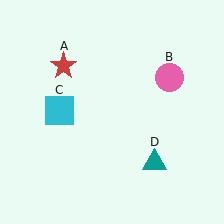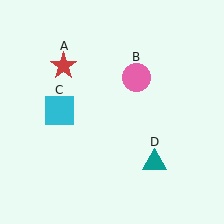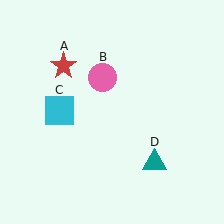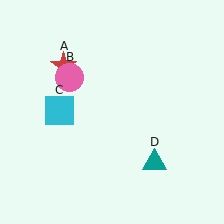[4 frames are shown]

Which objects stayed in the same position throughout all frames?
Red star (object A) and cyan square (object C) and teal triangle (object D) remained stationary.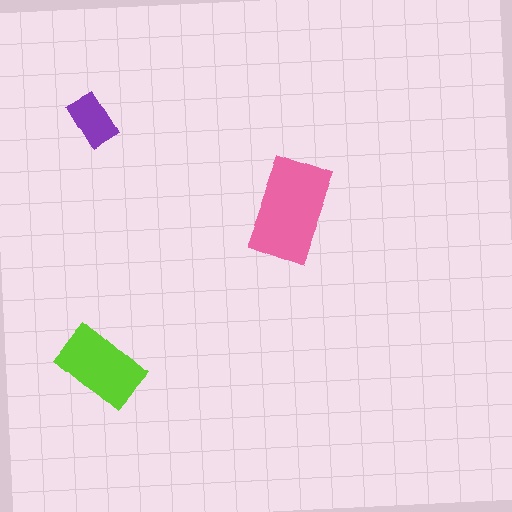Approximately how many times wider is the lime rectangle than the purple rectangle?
About 1.5 times wider.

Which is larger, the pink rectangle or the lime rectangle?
The pink one.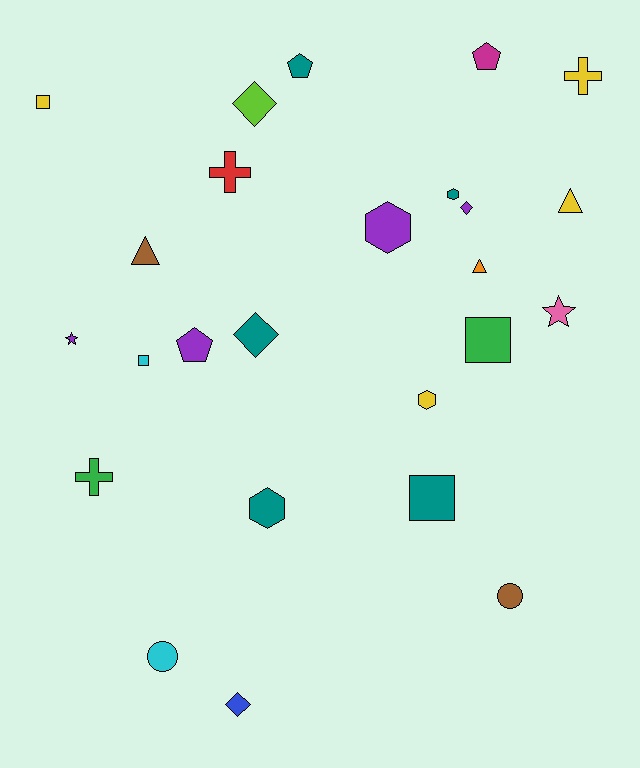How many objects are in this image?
There are 25 objects.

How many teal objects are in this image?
There are 5 teal objects.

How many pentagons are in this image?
There are 3 pentagons.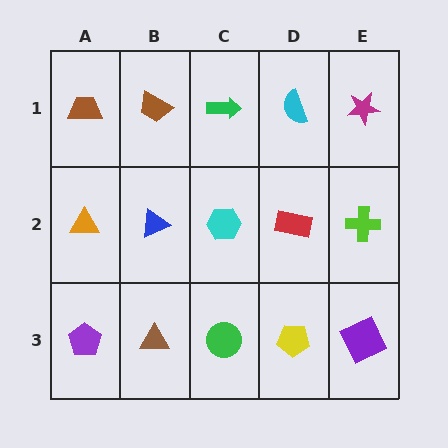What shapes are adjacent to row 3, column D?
A red rectangle (row 2, column D), a green circle (row 3, column C), a purple square (row 3, column E).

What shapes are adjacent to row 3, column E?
A lime cross (row 2, column E), a yellow pentagon (row 3, column D).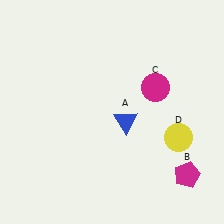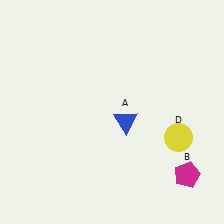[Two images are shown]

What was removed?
The magenta circle (C) was removed in Image 2.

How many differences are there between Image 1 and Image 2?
There is 1 difference between the two images.